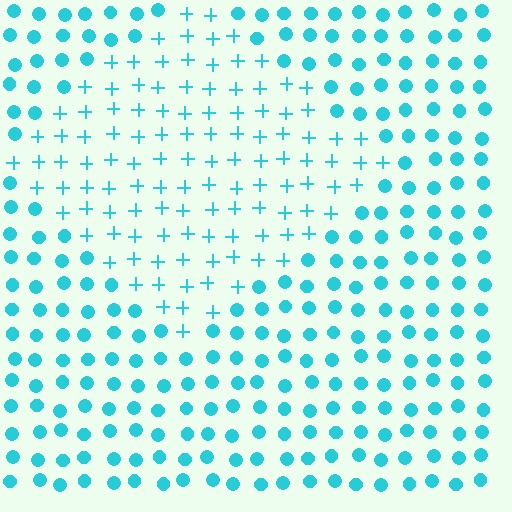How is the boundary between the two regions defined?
The boundary is defined by a change in element shape: plus signs inside vs. circles outside. All elements share the same color and spacing.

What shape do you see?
I see a diamond.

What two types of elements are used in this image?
The image uses plus signs inside the diamond region and circles outside it.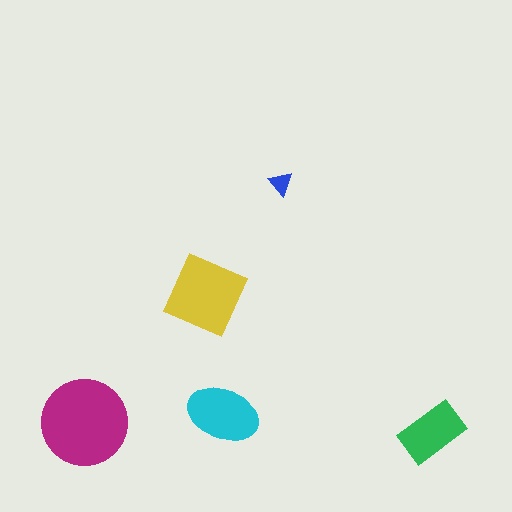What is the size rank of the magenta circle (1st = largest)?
1st.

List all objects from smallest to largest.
The blue triangle, the green rectangle, the cyan ellipse, the yellow diamond, the magenta circle.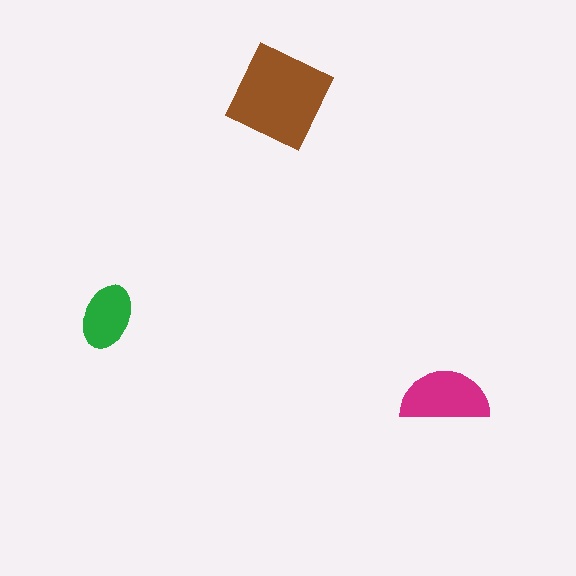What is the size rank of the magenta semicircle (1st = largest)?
2nd.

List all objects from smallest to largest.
The green ellipse, the magenta semicircle, the brown square.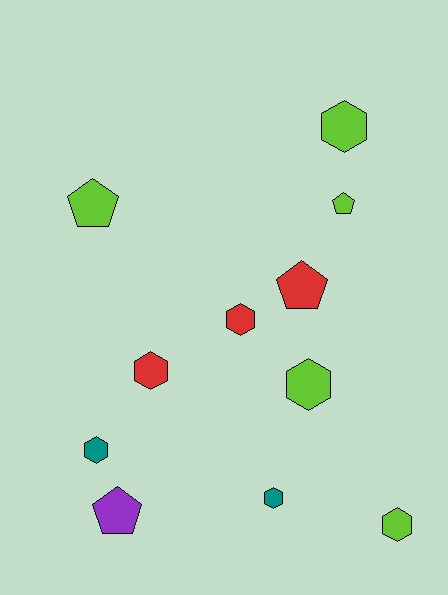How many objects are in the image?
There are 11 objects.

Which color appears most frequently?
Lime, with 5 objects.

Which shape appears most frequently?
Hexagon, with 7 objects.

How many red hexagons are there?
There are 2 red hexagons.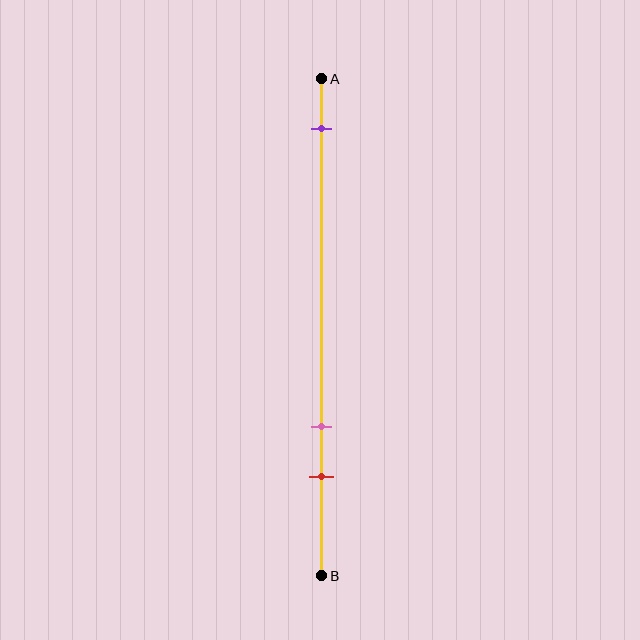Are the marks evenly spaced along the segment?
No, the marks are not evenly spaced.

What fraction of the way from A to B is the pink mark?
The pink mark is approximately 70% (0.7) of the way from A to B.